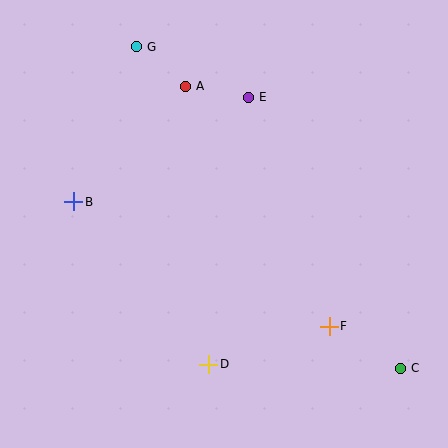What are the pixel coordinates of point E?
Point E is at (248, 97).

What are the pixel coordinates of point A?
Point A is at (185, 86).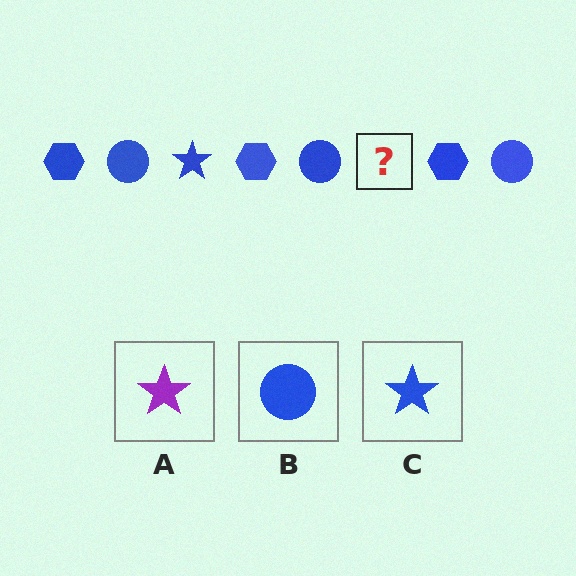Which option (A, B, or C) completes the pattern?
C.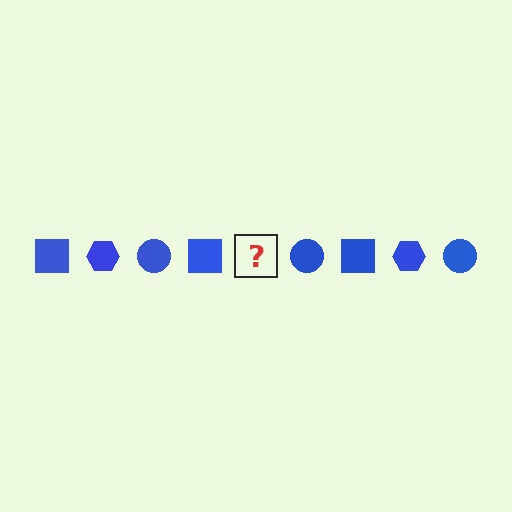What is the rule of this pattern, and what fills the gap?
The rule is that the pattern cycles through square, hexagon, circle shapes in blue. The gap should be filled with a blue hexagon.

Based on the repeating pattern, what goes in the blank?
The blank should be a blue hexagon.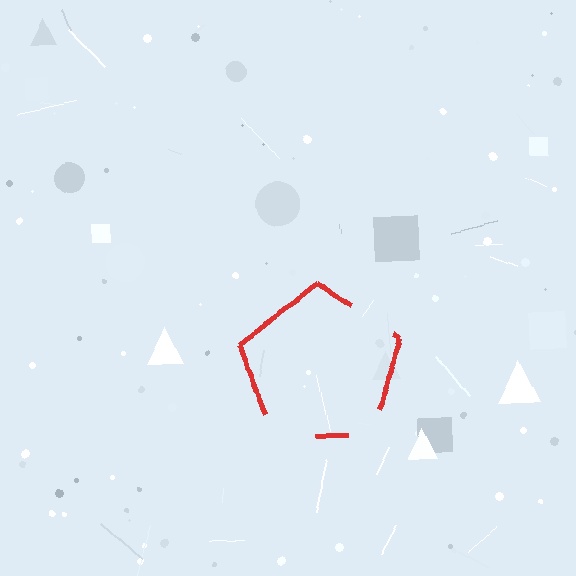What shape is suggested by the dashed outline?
The dashed outline suggests a pentagon.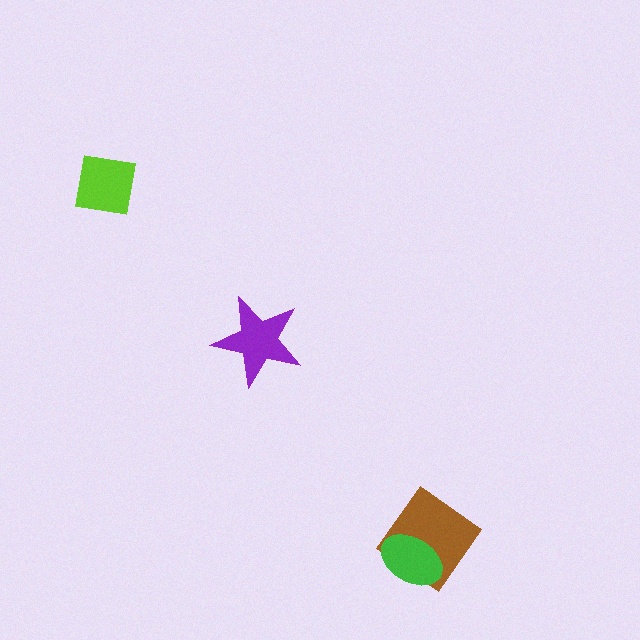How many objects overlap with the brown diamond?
1 object overlaps with the brown diamond.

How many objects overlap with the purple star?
0 objects overlap with the purple star.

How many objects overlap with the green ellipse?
1 object overlaps with the green ellipse.